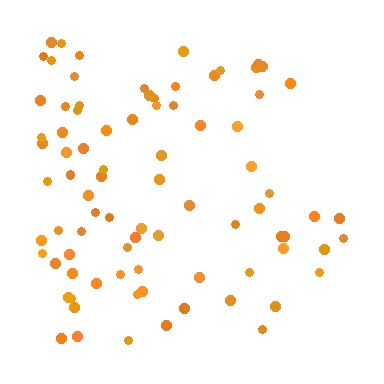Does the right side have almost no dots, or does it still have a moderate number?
Still a moderate number, just noticeably fewer than the left.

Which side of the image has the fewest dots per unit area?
The right.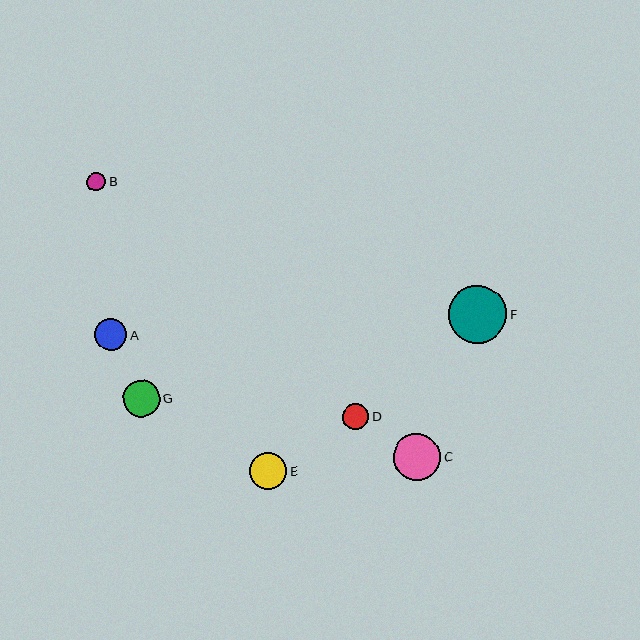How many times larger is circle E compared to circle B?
Circle E is approximately 2.0 times the size of circle B.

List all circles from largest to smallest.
From largest to smallest: F, C, E, G, A, D, B.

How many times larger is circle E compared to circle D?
Circle E is approximately 1.5 times the size of circle D.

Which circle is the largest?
Circle F is the largest with a size of approximately 58 pixels.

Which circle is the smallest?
Circle B is the smallest with a size of approximately 19 pixels.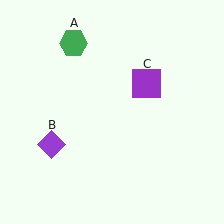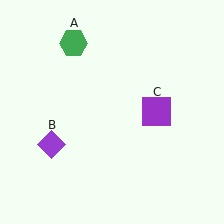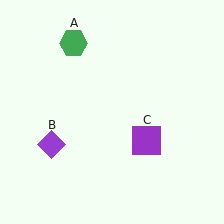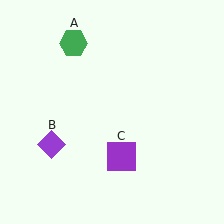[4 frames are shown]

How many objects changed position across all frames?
1 object changed position: purple square (object C).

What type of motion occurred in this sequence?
The purple square (object C) rotated clockwise around the center of the scene.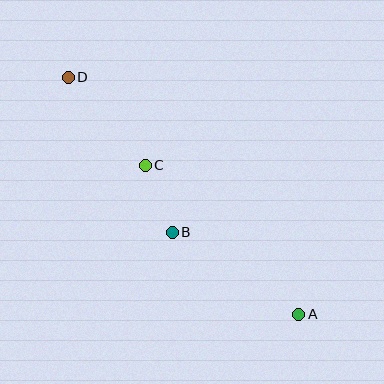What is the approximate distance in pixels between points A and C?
The distance between A and C is approximately 214 pixels.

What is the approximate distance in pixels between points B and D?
The distance between B and D is approximately 187 pixels.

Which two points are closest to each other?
Points B and C are closest to each other.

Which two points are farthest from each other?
Points A and D are farthest from each other.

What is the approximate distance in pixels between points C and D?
The distance between C and D is approximately 117 pixels.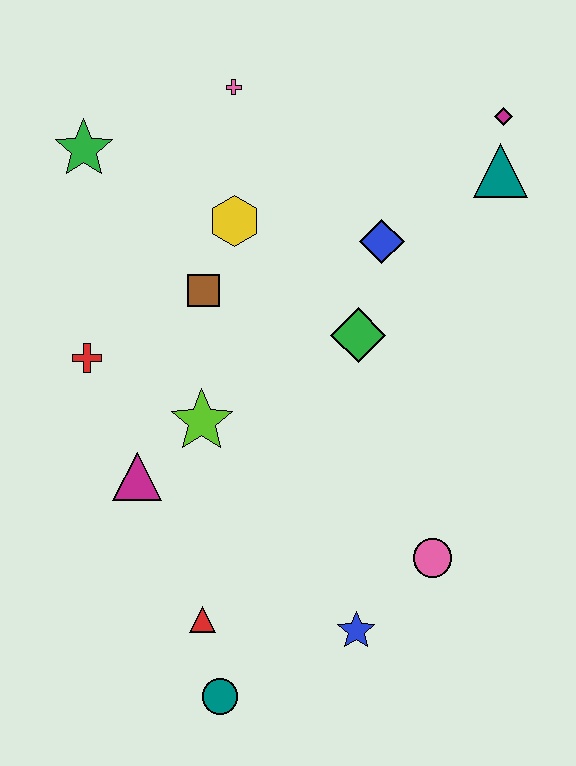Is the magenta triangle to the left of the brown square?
Yes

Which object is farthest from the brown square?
The teal circle is farthest from the brown square.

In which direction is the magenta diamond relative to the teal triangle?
The magenta diamond is above the teal triangle.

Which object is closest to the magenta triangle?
The lime star is closest to the magenta triangle.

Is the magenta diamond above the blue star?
Yes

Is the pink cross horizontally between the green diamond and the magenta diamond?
No